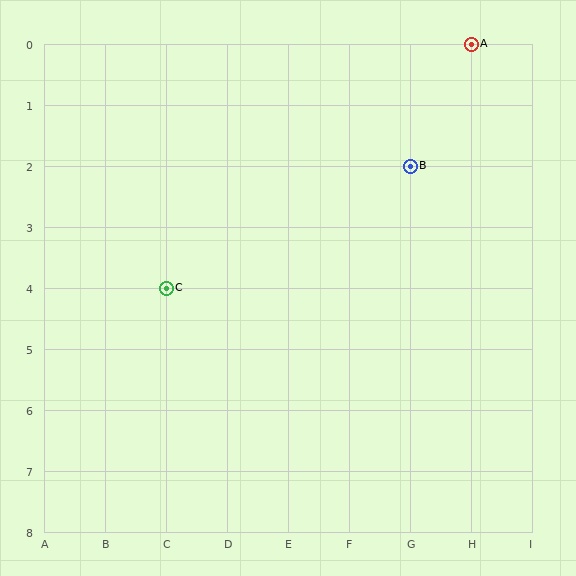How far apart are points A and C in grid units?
Points A and C are 5 columns and 4 rows apart (about 6.4 grid units diagonally).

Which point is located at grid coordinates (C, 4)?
Point C is at (C, 4).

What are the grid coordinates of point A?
Point A is at grid coordinates (H, 0).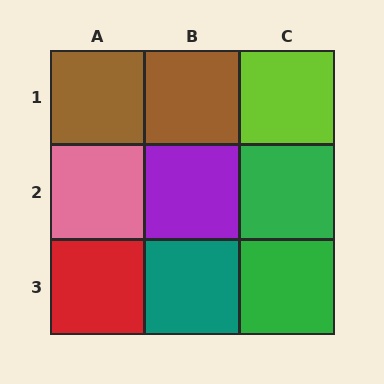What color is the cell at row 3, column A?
Red.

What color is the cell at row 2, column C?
Green.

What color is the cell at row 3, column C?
Green.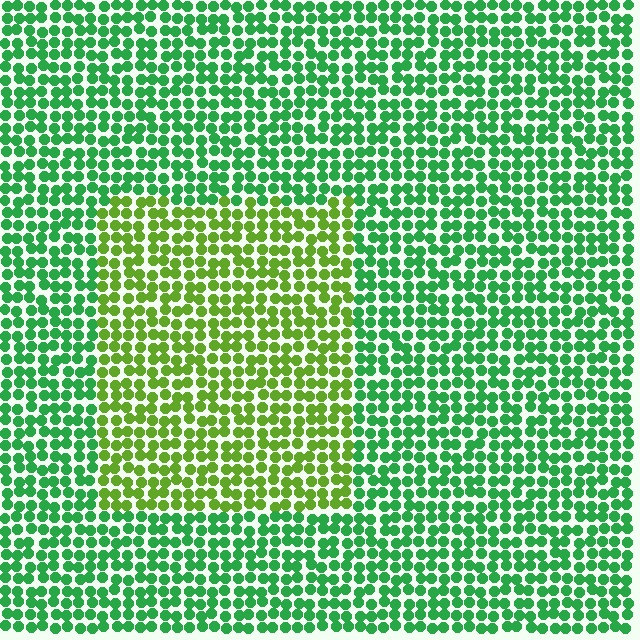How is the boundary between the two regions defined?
The boundary is defined purely by a slight shift in hue (about 40 degrees). Spacing, size, and orientation are identical on both sides.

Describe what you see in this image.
The image is filled with small green elements in a uniform arrangement. A rectangle-shaped region is visible where the elements are tinted to a slightly different hue, forming a subtle color boundary.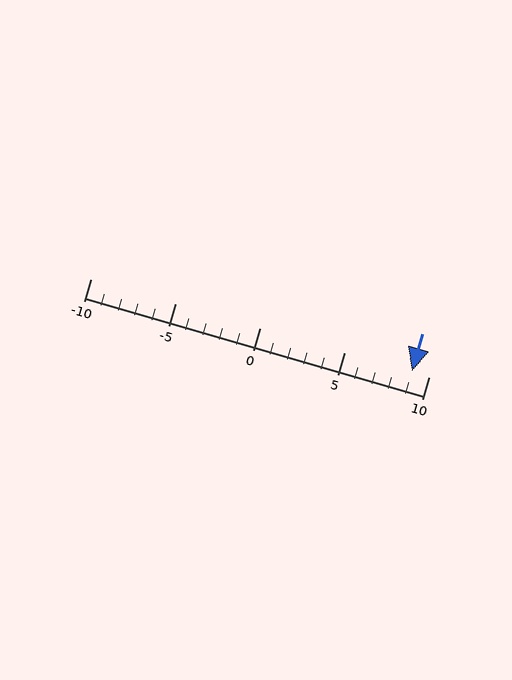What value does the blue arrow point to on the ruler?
The blue arrow points to approximately 9.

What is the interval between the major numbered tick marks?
The major tick marks are spaced 5 units apart.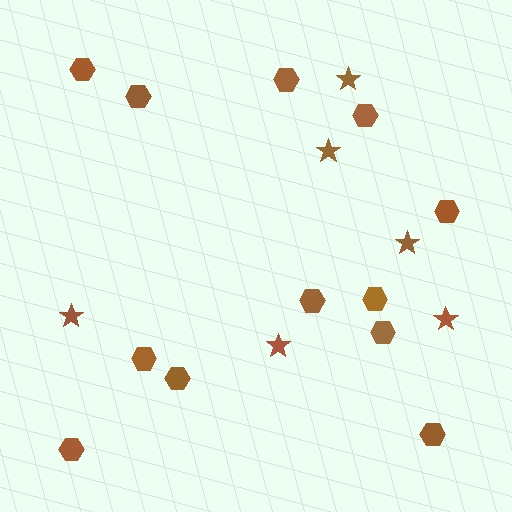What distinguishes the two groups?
There are 2 groups: one group of hexagons (12) and one group of stars (6).